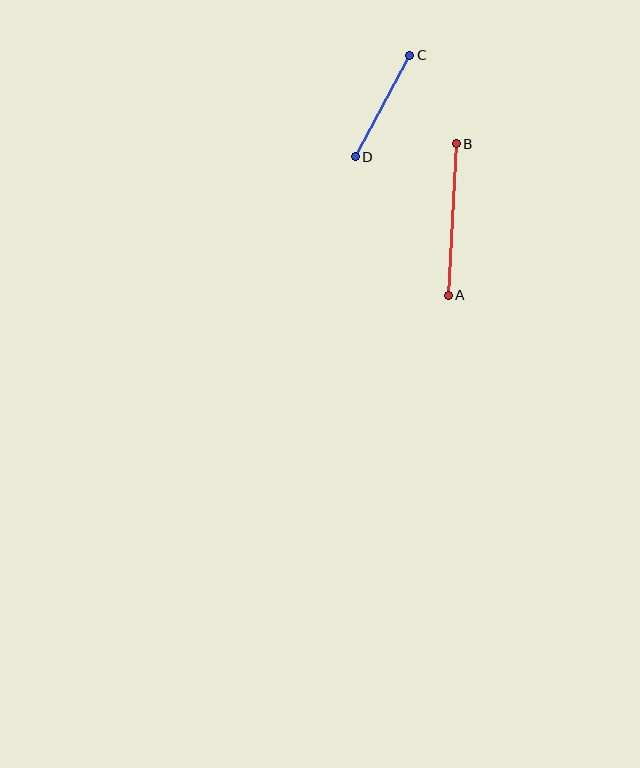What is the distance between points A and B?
The distance is approximately 152 pixels.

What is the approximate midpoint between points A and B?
The midpoint is at approximately (452, 220) pixels.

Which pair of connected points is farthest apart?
Points A and B are farthest apart.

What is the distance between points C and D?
The distance is approximately 115 pixels.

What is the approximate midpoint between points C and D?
The midpoint is at approximately (382, 106) pixels.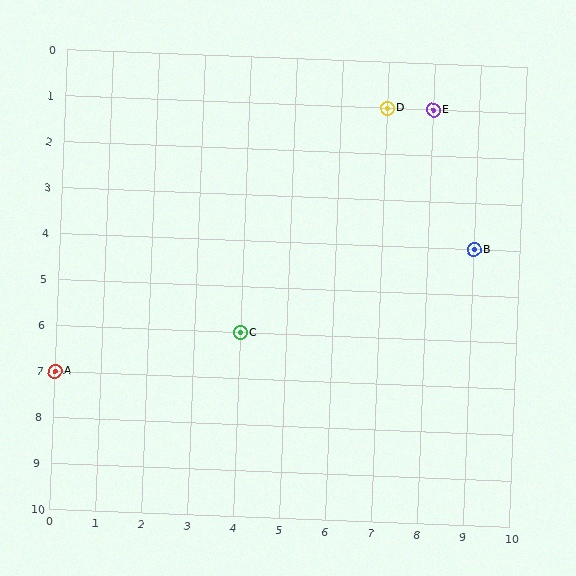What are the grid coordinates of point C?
Point C is at grid coordinates (4, 6).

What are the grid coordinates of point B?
Point B is at grid coordinates (9, 4).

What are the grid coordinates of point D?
Point D is at grid coordinates (7, 1).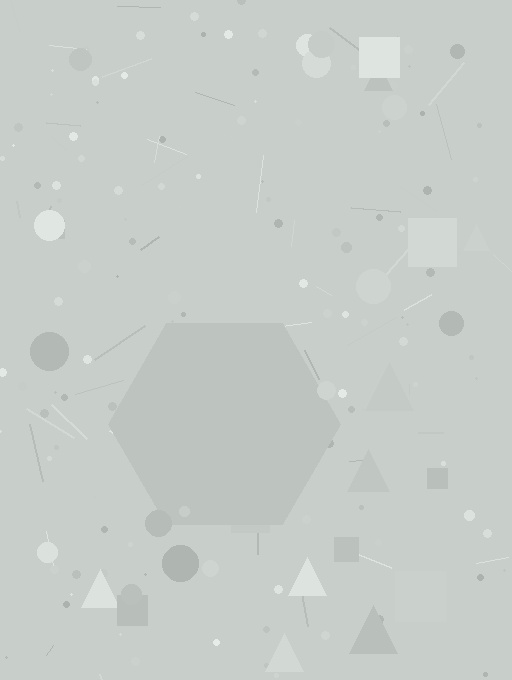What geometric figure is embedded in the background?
A hexagon is embedded in the background.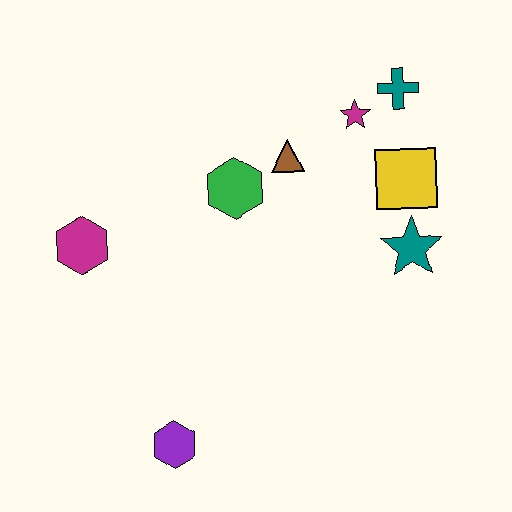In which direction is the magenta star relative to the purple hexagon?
The magenta star is above the purple hexagon.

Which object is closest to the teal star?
The yellow square is closest to the teal star.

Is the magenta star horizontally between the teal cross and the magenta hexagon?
Yes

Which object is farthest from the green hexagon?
The purple hexagon is farthest from the green hexagon.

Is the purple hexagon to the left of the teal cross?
Yes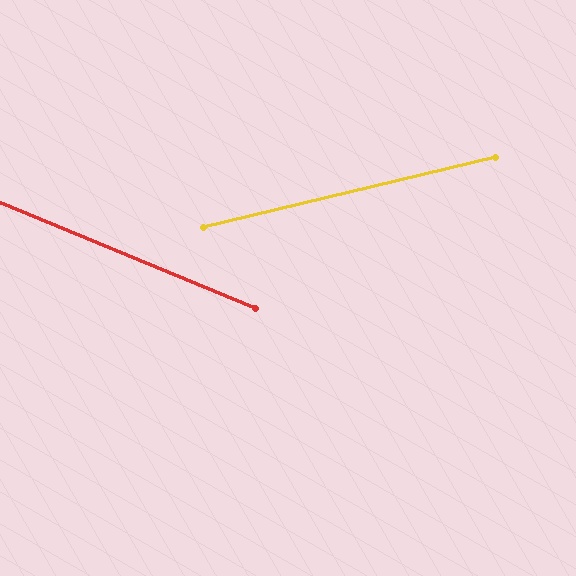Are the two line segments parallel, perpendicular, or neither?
Neither parallel nor perpendicular — they differ by about 36°.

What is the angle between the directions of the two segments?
Approximately 36 degrees.